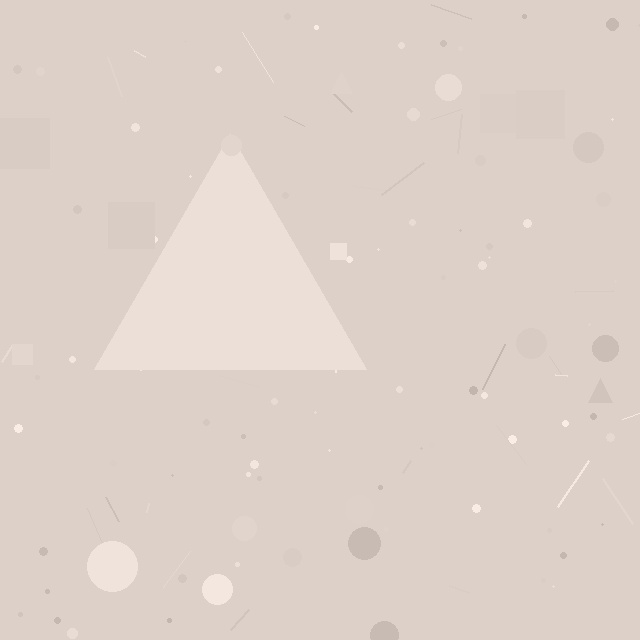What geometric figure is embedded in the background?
A triangle is embedded in the background.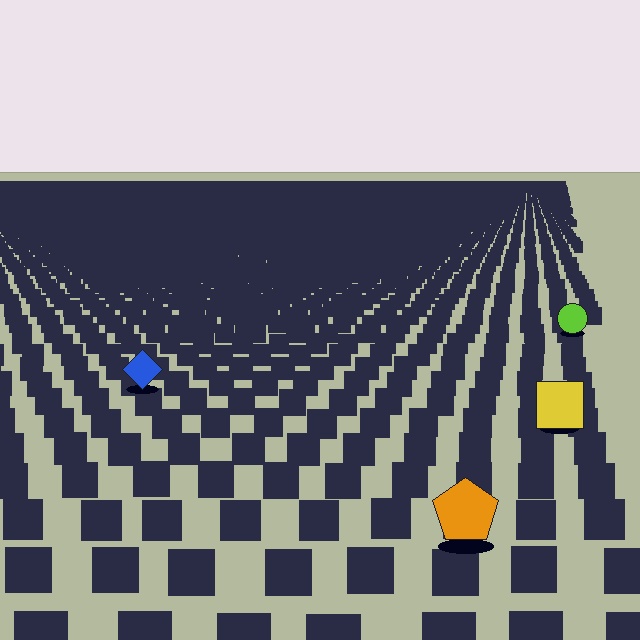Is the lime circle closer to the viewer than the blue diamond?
No. The blue diamond is closer — you can tell from the texture gradient: the ground texture is coarser near it.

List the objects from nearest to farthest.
From nearest to farthest: the orange pentagon, the yellow square, the blue diamond, the lime circle.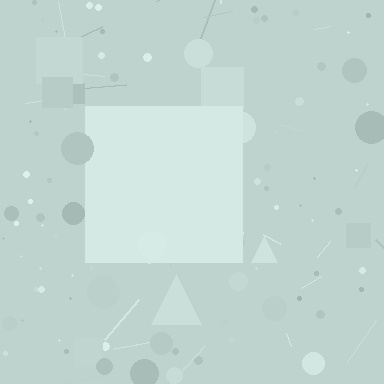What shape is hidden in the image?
A square is hidden in the image.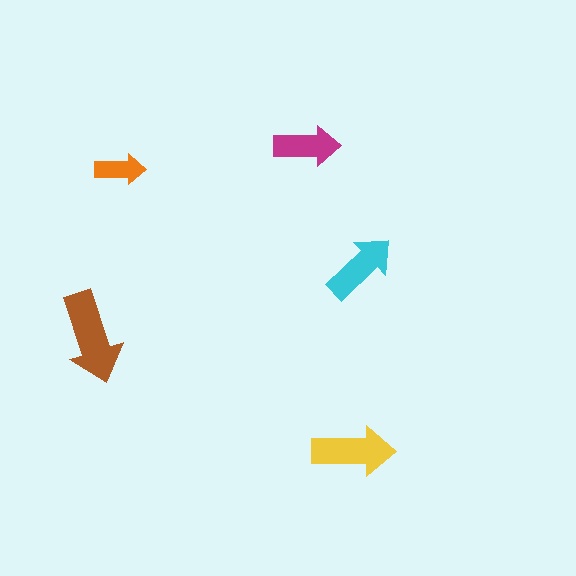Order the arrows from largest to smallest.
the brown one, the yellow one, the cyan one, the magenta one, the orange one.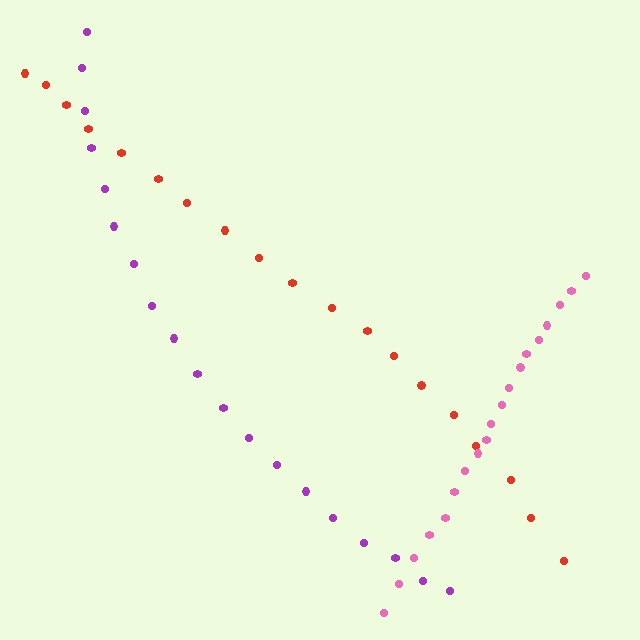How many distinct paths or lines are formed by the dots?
There are 3 distinct paths.